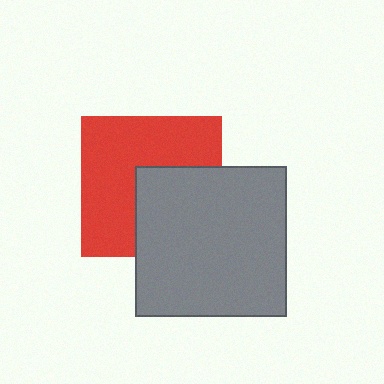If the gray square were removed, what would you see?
You would see the complete red square.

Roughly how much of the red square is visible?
About half of it is visible (roughly 60%).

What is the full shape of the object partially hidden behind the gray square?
The partially hidden object is a red square.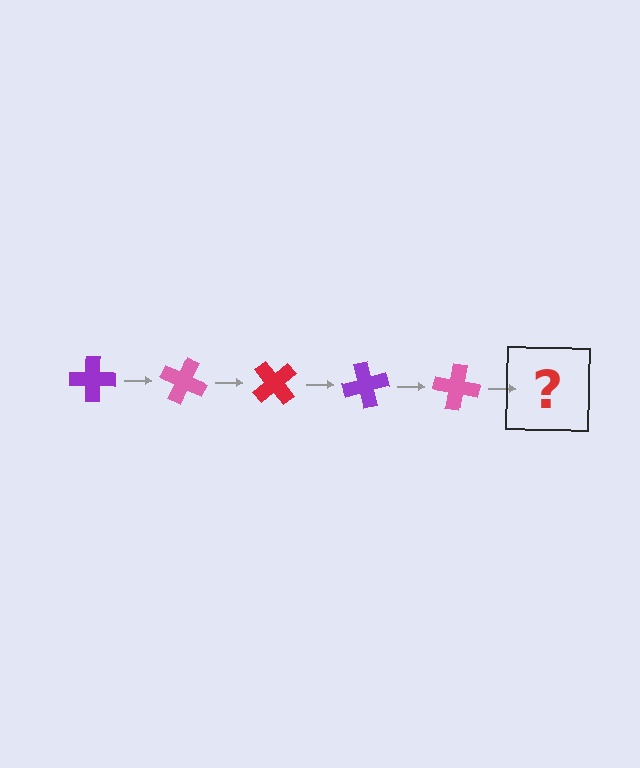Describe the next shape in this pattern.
It should be a red cross, rotated 125 degrees from the start.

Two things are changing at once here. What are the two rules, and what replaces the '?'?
The two rules are that it rotates 25 degrees each step and the color cycles through purple, pink, and red. The '?' should be a red cross, rotated 125 degrees from the start.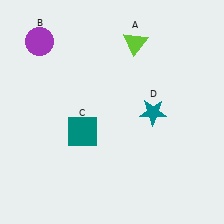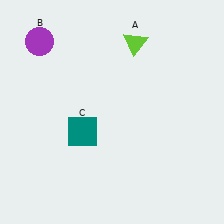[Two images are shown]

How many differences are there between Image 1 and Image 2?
There is 1 difference between the two images.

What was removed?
The teal star (D) was removed in Image 2.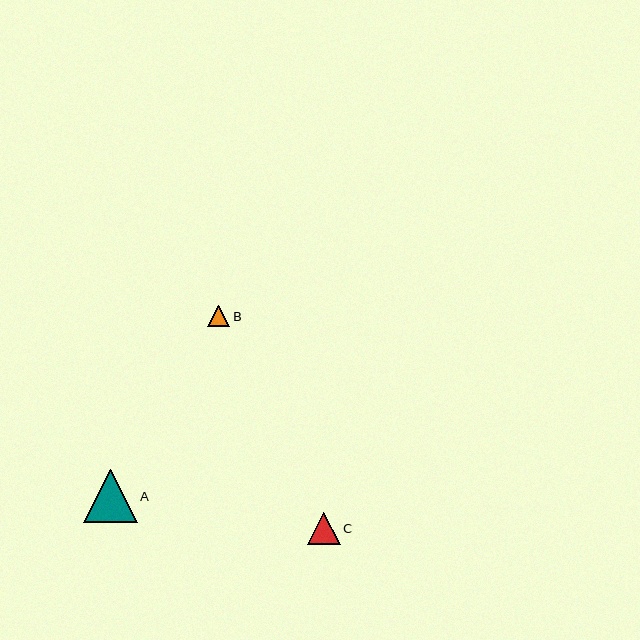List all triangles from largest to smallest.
From largest to smallest: A, C, B.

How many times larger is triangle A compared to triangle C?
Triangle A is approximately 1.6 times the size of triangle C.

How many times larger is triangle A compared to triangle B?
Triangle A is approximately 2.5 times the size of triangle B.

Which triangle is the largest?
Triangle A is the largest with a size of approximately 53 pixels.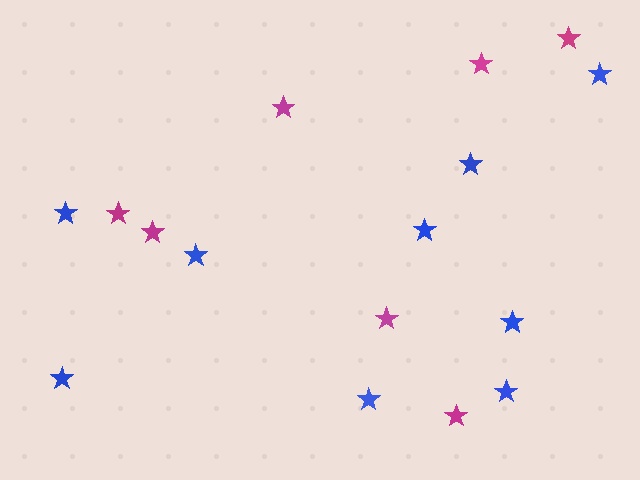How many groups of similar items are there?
There are 2 groups: one group of blue stars (9) and one group of magenta stars (7).